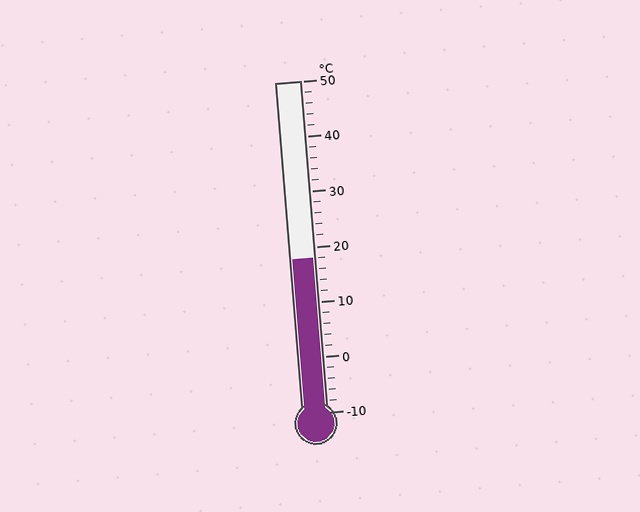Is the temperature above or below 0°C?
The temperature is above 0°C.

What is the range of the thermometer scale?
The thermometer scale ranges from -10°C to 50°C.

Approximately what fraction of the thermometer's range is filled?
The thermometer is filled to approximately 45% of its range.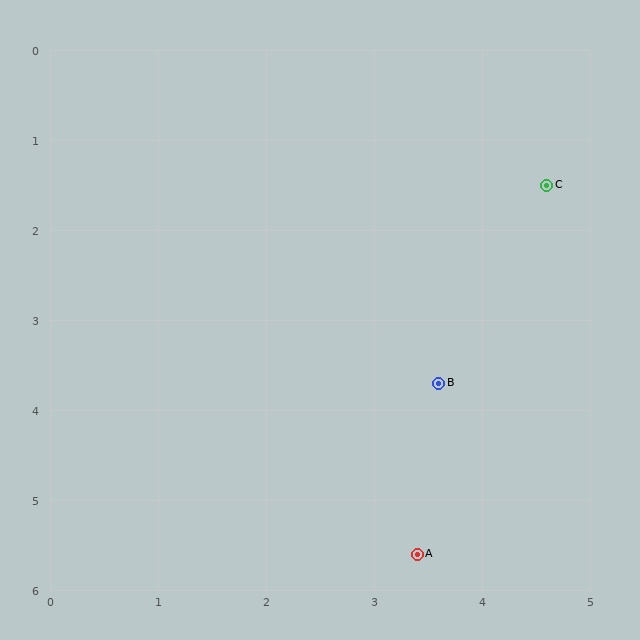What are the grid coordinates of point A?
Point A is at approximately (3.4, 5.6).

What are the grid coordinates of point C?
Point C is at approximately (4.6, 1.5).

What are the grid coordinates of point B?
Point B is at approximately (3.6, 3.7).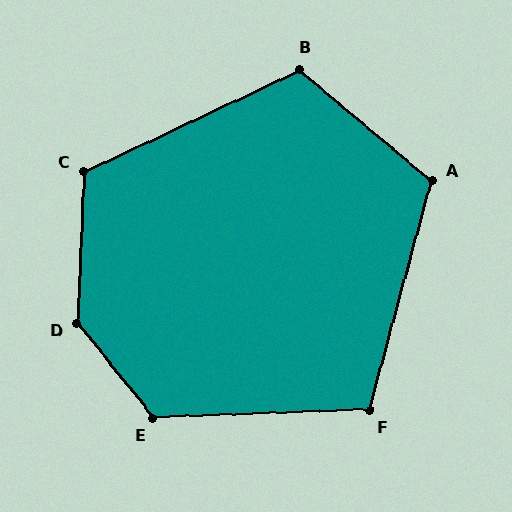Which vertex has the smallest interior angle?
F, at approximately 107 degrees.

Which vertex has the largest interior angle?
D, at approximately 138 degrees.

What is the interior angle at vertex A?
Approximately 115 degrees (obtuse).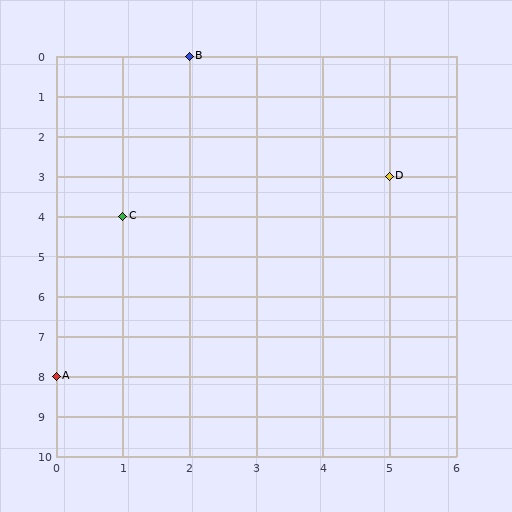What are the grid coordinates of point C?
Point C is at grid coordinates (1, 4).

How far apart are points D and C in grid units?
Points D and C are 4 columns and 1 row apart (about 4.1 grid units diagonally).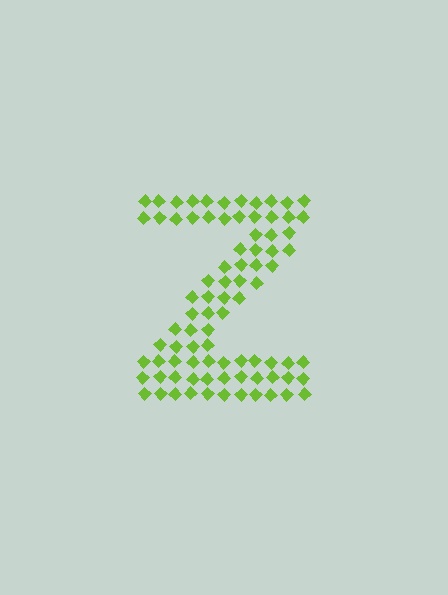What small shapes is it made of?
It is made of small diamonds.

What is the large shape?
The large shape is the letter Z.